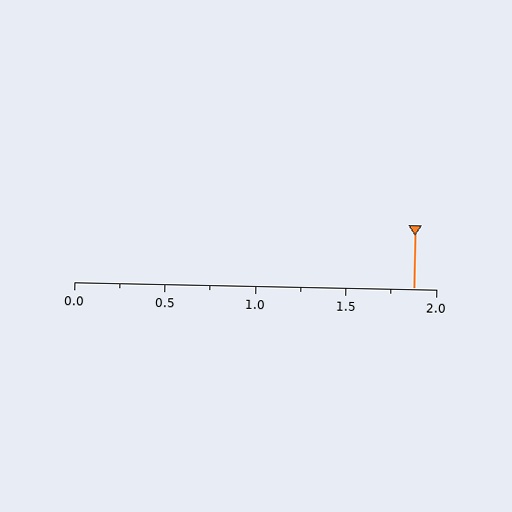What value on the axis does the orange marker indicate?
The marker indicates approximately 1.88.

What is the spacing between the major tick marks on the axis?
The major ticks are spaced 0.5 apart.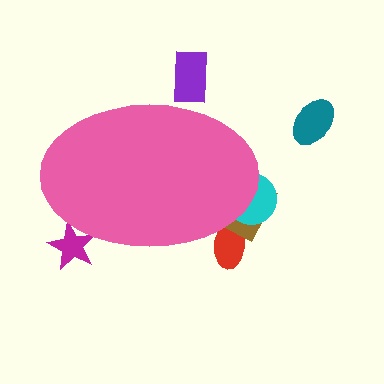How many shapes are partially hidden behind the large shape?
5 shapes are partially hidden.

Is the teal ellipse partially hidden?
No, the teal ellipse is fully visible.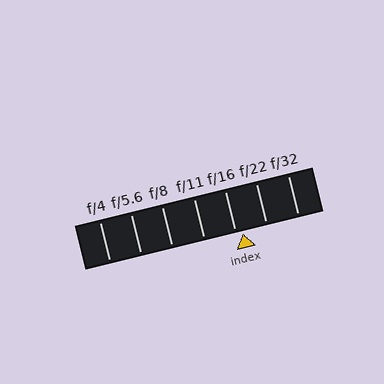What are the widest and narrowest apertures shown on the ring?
The widest aperture shown is f/4 and the narrowest is f/32.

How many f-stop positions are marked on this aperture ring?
There are 7 f-stop positions marked.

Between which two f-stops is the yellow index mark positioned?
The index mark is between f/16 and f/22.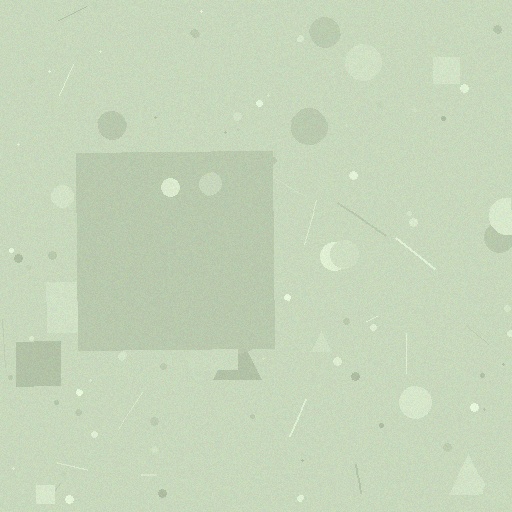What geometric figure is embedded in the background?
A square is embedded in the background.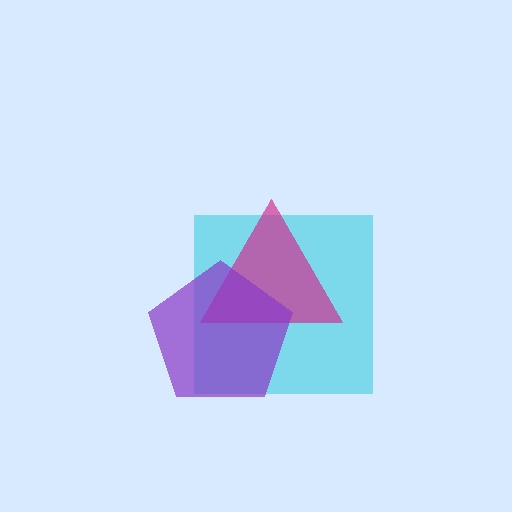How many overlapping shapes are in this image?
There are 3 overlapping shapes in the image.